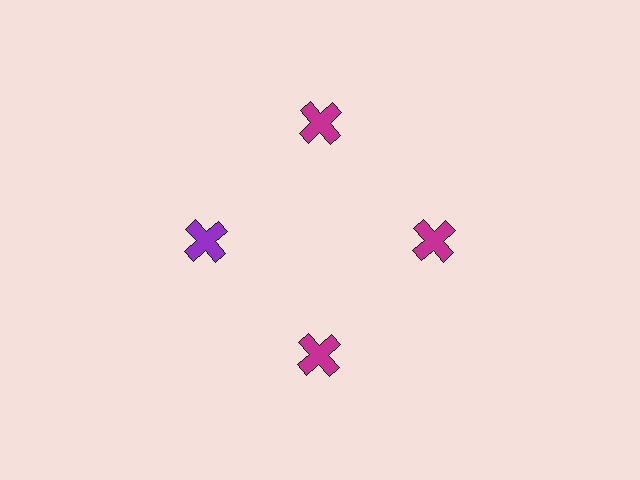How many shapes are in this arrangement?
There are 4 shapes arranged in a ring pattern.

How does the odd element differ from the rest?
It has a different color: purple instead of magenta.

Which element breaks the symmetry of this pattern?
The purple cross at roughly the 9 o'clock position breaks the symmetry. All other shapes are magenta crosses.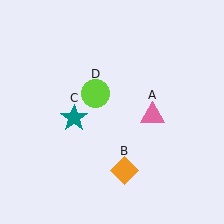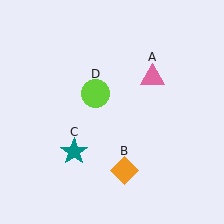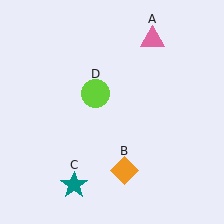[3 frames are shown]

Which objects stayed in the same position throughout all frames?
Orange diamond (object B) and lime circle (object D) remained stationary.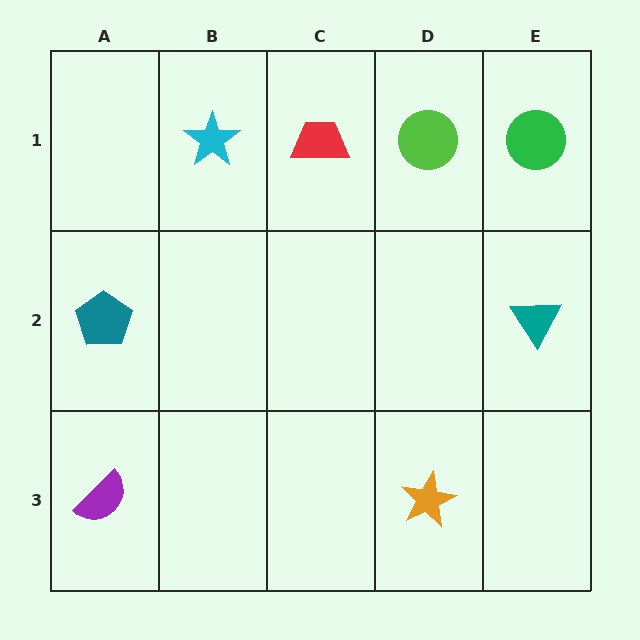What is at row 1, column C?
A red trapezoid.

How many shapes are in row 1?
4 shapes.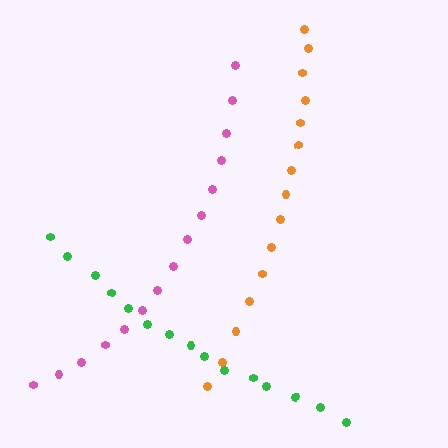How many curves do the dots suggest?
There are 3 distinct paths.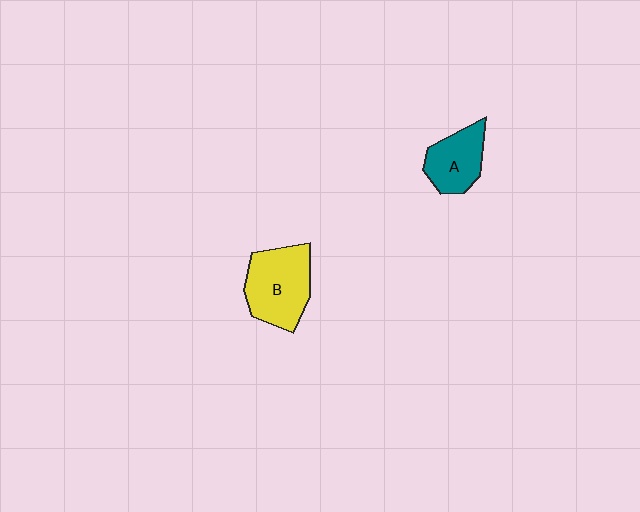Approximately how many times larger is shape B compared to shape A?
Approximately 1.5 times.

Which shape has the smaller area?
Shape A (teal).